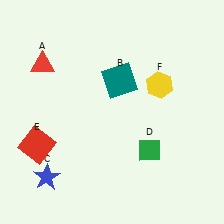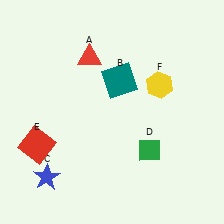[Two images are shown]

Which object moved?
The red triangle (A) moved right.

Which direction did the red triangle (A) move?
The red triangle (A) moved right.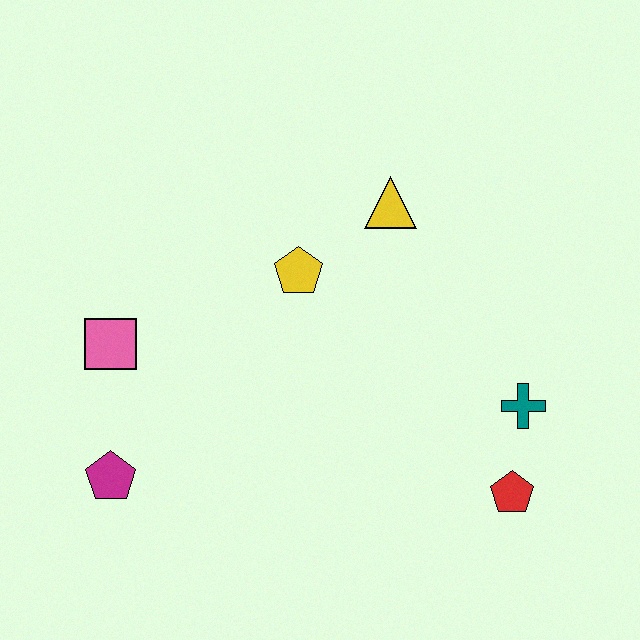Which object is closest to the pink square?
The magenta pentagon is closest to the pink square.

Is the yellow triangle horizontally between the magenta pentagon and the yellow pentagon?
No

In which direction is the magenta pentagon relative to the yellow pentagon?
The magenta pentagon is below the yellow pentagon.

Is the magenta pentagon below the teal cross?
Yes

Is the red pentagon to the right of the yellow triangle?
Yes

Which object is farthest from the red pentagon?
The pink square is farthest from the red pentagon.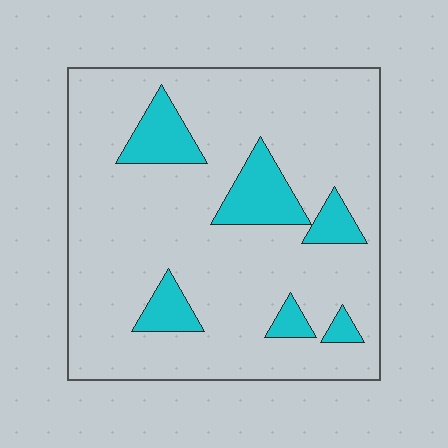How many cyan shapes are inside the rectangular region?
6.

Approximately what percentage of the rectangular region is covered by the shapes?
Approximately 15%.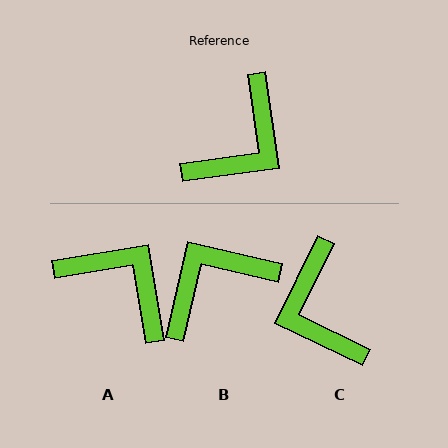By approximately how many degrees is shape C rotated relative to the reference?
Approximately 124 degrees clockwise.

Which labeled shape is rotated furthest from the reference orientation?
B, about 159 degrees away.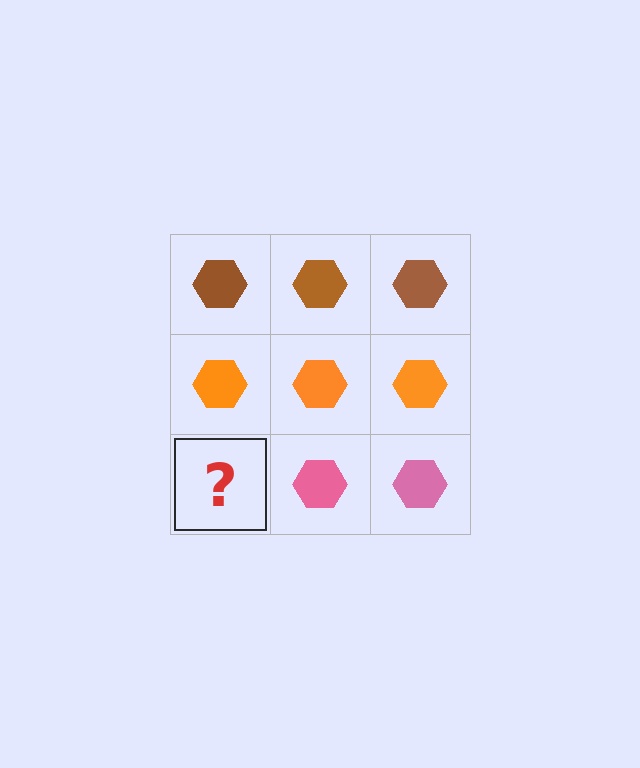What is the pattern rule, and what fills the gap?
The rule is that each row has a consistent color. The gap should be filled with a pink hexagon.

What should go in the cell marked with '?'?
The missing cell should contain a pink hexagon.